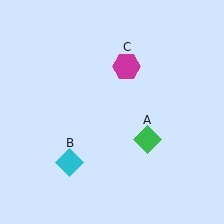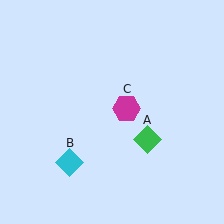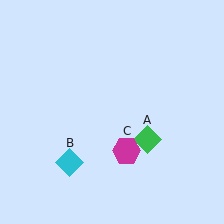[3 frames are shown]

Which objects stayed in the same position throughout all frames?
Green diamond (object A) and cyan diamond (object B) remained stationary.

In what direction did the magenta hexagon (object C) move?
The magenta hexagon (object C) moved down.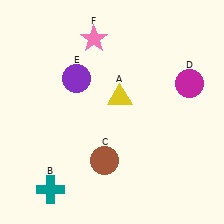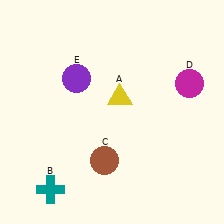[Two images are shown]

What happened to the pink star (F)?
The pink star (F) was removed in Image 2. It was in the top-left area of Image 1.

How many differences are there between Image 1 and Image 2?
There is 1 difference between the two images.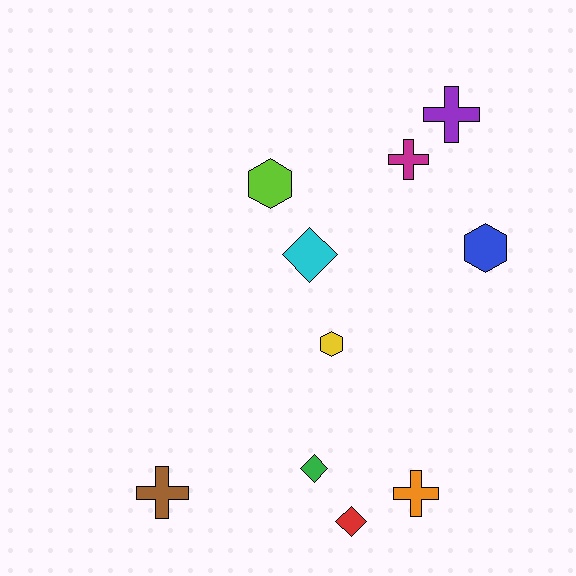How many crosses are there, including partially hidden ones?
There are 4 crosses.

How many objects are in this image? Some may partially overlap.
There are 10 objects.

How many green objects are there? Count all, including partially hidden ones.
There is 1 green object.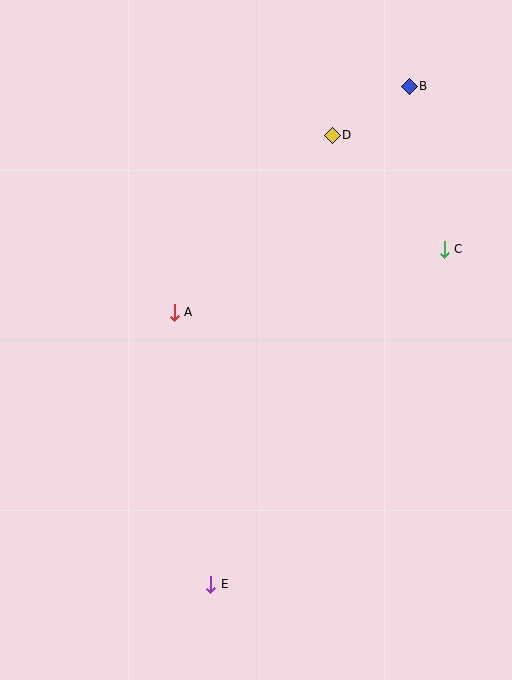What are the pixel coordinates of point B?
Point B is at (409, 86).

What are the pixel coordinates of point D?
Point D is at (332, 135).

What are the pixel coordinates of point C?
Point C is at (444, 249).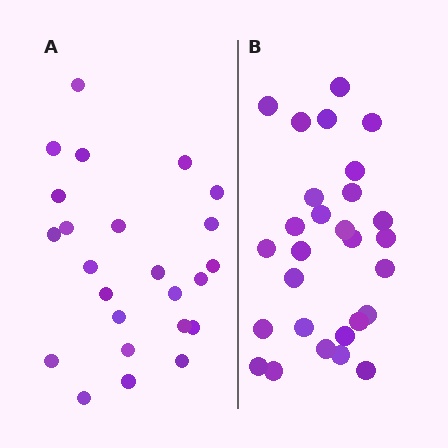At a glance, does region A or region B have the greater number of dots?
Region B (the right region) has more dots.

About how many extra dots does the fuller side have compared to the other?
Region B has about 4 more dots than region A.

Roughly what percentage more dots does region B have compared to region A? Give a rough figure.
About 15% more.